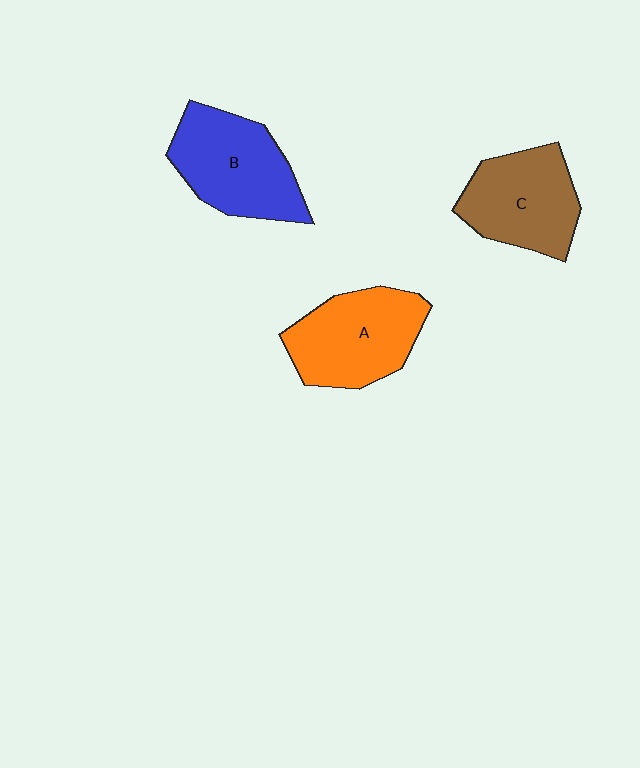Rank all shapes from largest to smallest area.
From largest to smallest: B (blue), A (orange), C (brown).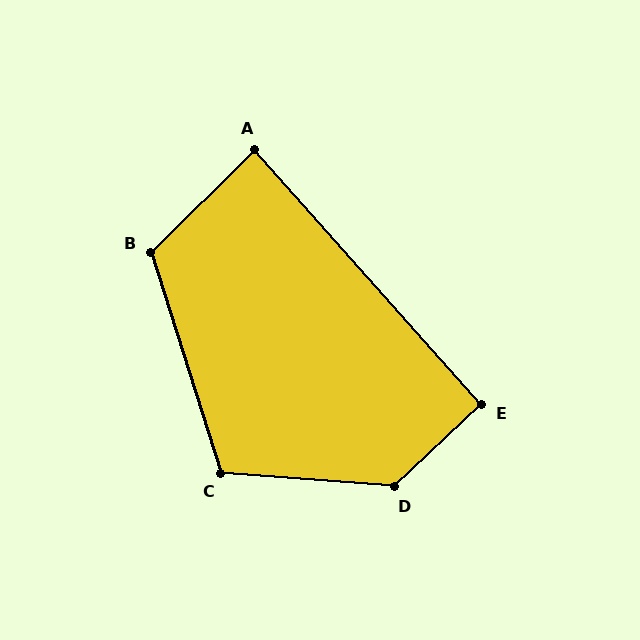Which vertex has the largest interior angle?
D, at approximately 132 degrees.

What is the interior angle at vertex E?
Approximately 92 degrees (approximately right).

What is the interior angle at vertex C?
Approximately 112 degrees (obtuse).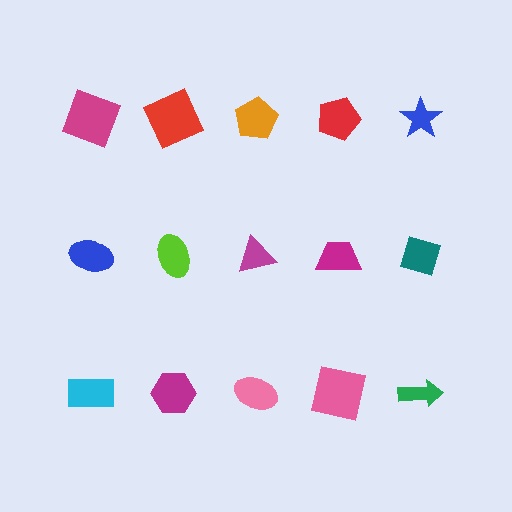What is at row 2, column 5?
A teal diamond.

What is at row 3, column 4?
A pink square.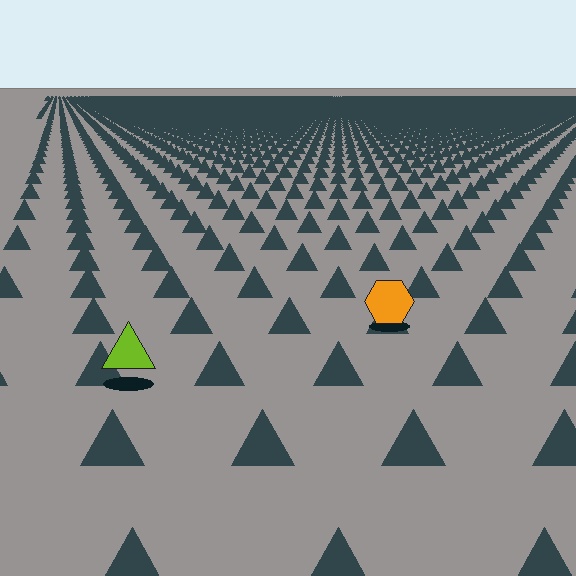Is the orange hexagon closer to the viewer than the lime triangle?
No. The lime triangle is closer — you can tell from the texture gradient: the ground texture is coarser near it.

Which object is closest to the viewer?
The lime triangle is closest. The texture marks near it are larger and more spread out.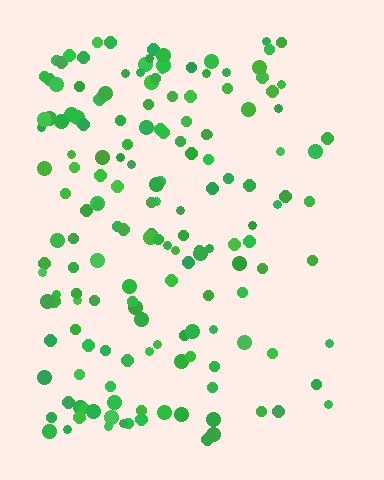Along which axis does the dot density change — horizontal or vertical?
Horizontal.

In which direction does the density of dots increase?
From right to left, with the left side densest.